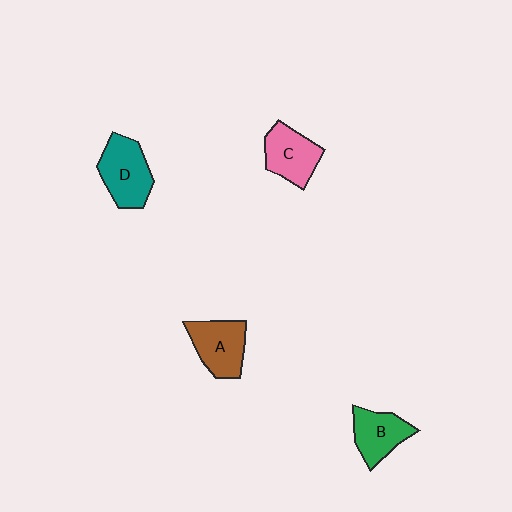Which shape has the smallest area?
Shape B (green).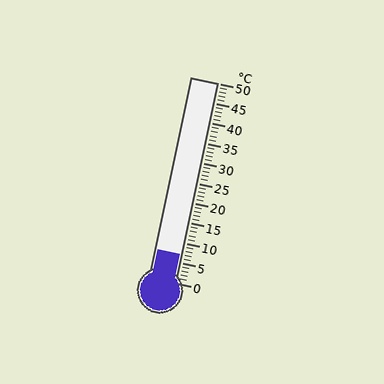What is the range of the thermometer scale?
The thermometer scale ranges from 0°C to 50°C.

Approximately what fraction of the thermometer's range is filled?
The thermometer is filled to approximately 15% of its range.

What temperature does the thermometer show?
The thermometer shows approximately 7°C.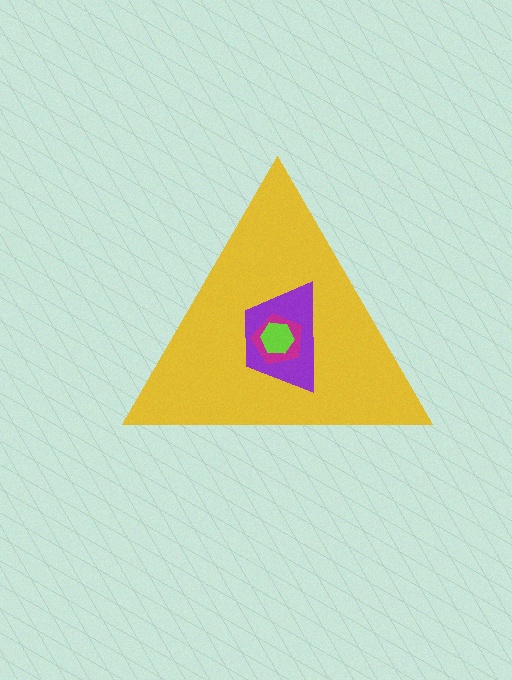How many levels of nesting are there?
4.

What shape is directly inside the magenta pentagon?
The lime hexagon.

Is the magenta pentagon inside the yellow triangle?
Yes.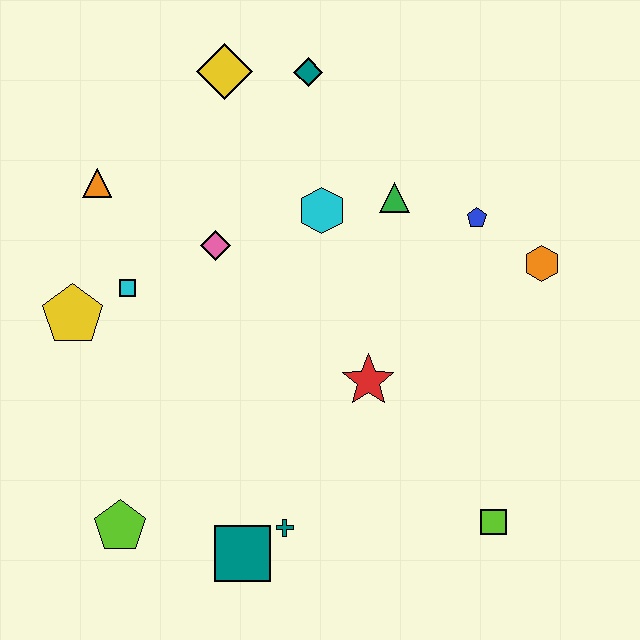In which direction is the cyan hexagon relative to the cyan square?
The cyan hexagon is to the right of the cyan square.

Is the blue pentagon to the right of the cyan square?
Yes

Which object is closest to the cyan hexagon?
The green triangle is closest to the cyan hexagon.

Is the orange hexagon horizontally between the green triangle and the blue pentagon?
No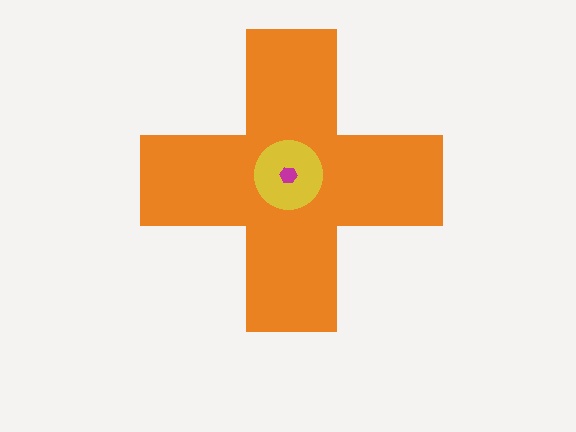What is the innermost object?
The magenta hexagon.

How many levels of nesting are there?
3.